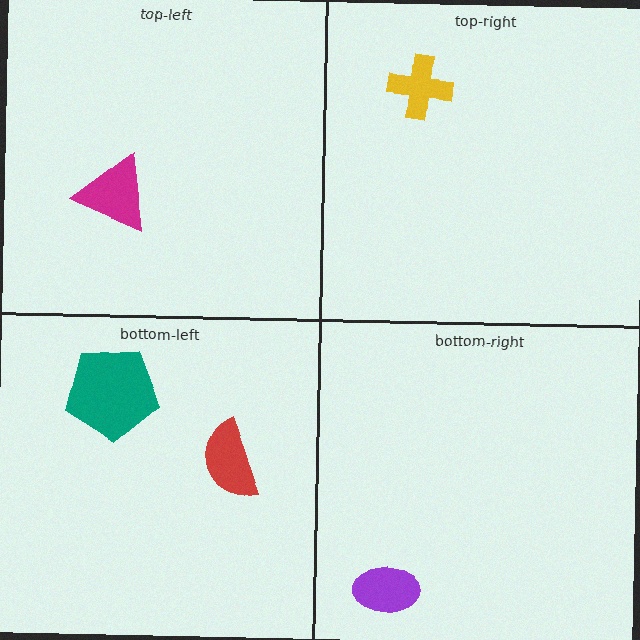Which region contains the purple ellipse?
The bottom-right region.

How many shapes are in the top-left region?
1.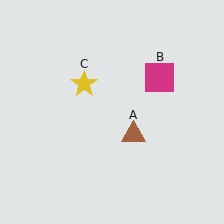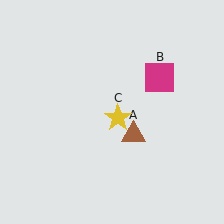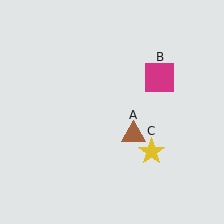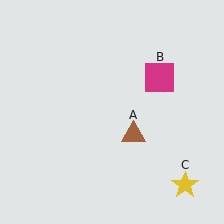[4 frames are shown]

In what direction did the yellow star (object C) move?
The yellow star (object C) moved down and to the right.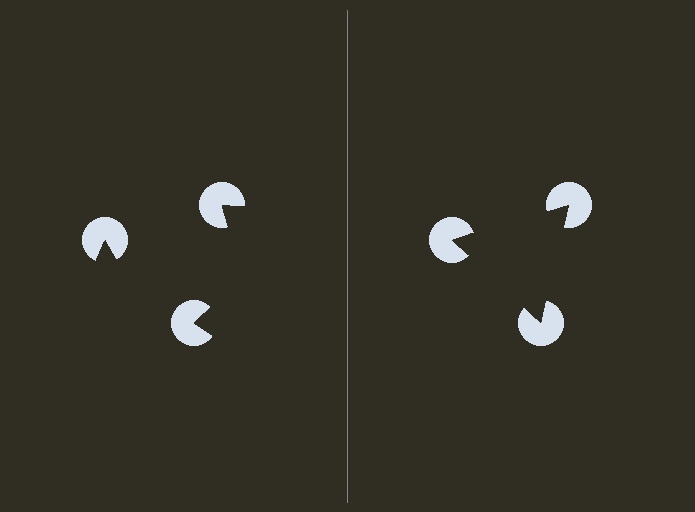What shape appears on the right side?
An illusory triangle.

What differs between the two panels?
The pac-man discs are positioned identically on both sides; only the wedge orientations differ. On the right they align to a triangle; on the left they are misaligned.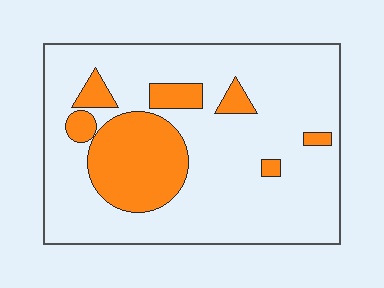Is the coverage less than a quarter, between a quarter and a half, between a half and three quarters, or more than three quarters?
Less than a quarter.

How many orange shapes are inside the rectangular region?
7.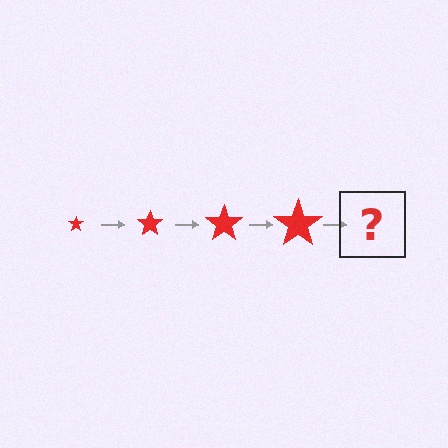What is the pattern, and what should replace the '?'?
The pattern is that the star gets progressively larger each step. The '?' should be a red star, larger than the previous one.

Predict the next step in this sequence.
The next step is a red star, larger than the previous one.